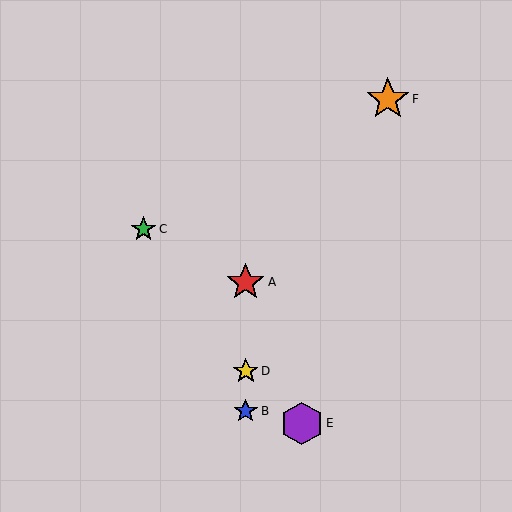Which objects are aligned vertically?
Objects A, B, D are aligned vertically.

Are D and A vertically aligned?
Yes, both are at x≈246.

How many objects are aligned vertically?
3 objects (A, B, D) are aligned vertically.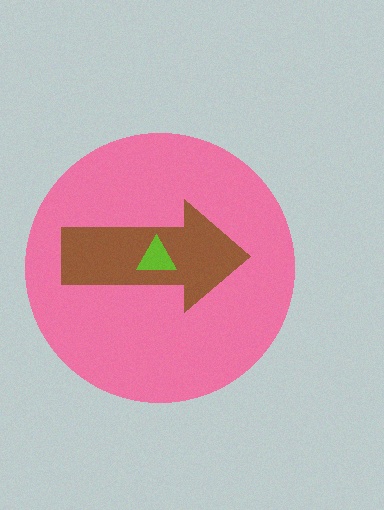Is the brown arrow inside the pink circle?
Yes.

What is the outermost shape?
The pink circle.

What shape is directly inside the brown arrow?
The lime triangle.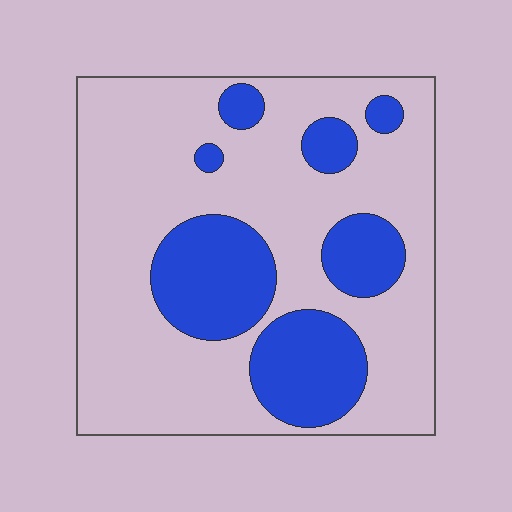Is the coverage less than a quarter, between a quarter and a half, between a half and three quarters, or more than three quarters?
Between a quarter and a half.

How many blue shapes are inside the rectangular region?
7.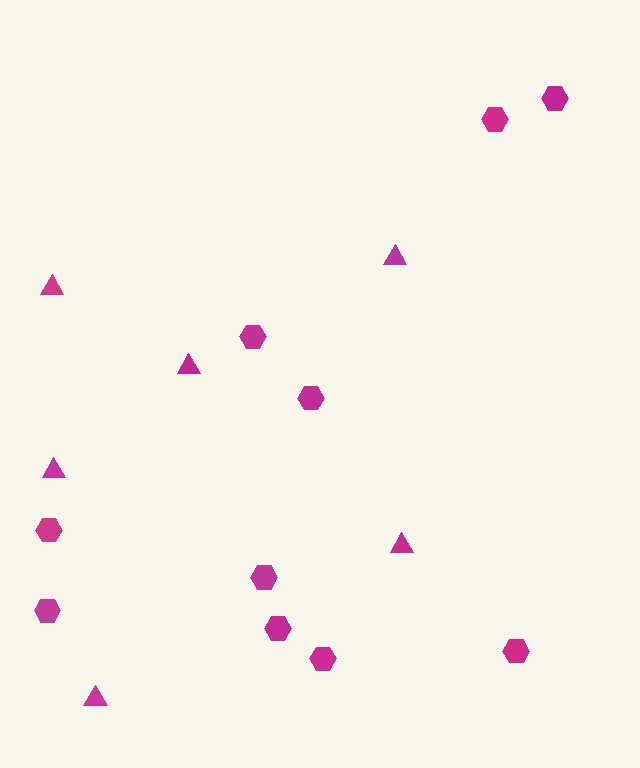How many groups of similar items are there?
There are 2 groups: one group of hexagons (10) and one group of triangles (6).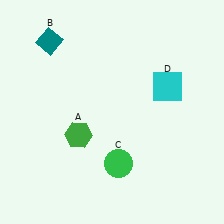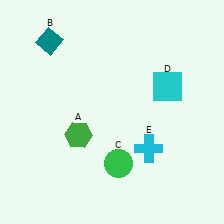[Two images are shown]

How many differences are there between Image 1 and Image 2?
There is 1 difference between the two images.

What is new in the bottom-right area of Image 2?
A cyan cross (E) was added in the bottom-right area of Image 2.